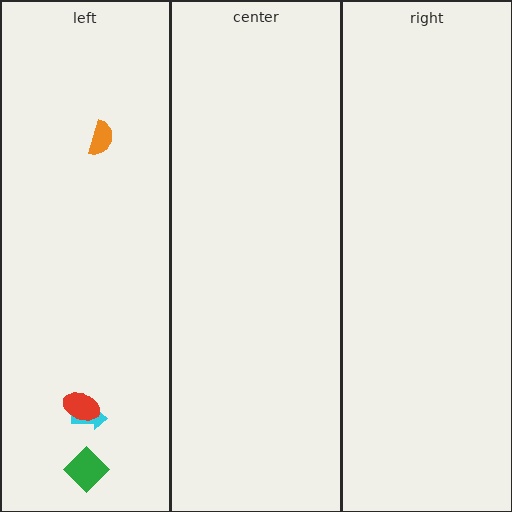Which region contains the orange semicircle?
The left region.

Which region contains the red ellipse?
The left region.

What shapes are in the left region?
The green diamond, the cyan arrow, the orange semicircle, the red ellipse.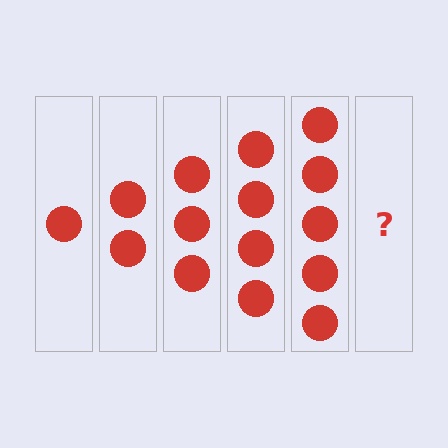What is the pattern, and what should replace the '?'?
The pattern is that each step adds one more circle. The '?' should be 6 circles.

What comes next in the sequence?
The next element should be 6 circles.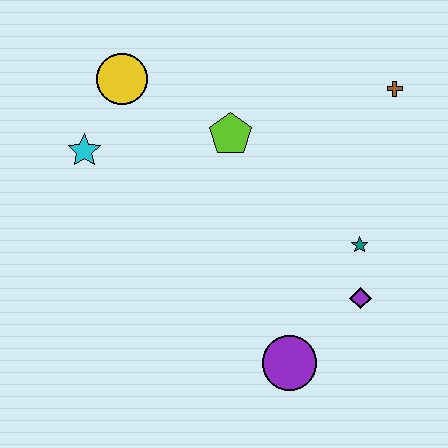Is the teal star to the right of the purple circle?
Yes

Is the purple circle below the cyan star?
Yes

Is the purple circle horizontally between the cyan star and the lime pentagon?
No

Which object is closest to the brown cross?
The teal star is closest to the brown cross.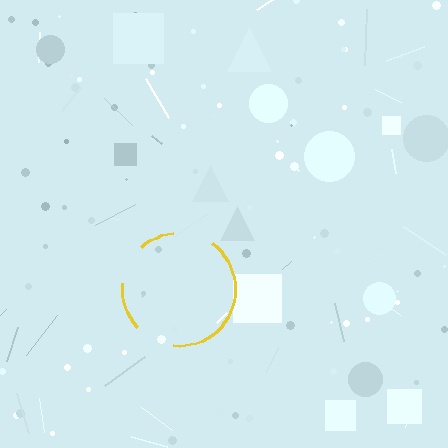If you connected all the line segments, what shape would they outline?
They would outline a circle.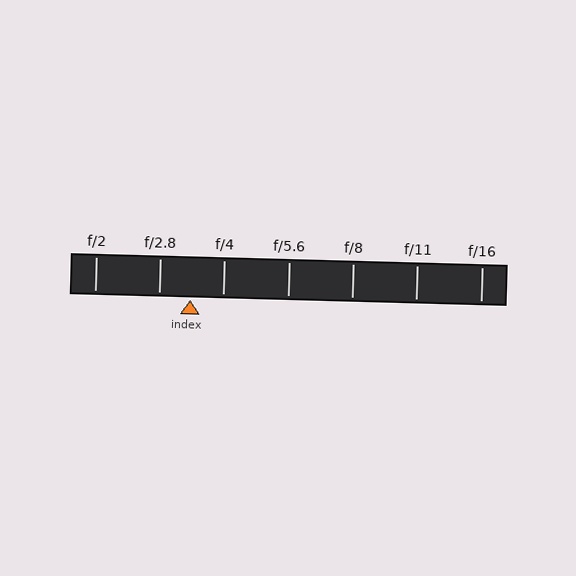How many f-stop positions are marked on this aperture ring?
There are 7 f-stop positions marked.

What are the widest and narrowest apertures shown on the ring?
The widest aperture shown is f/2 and the narrowest is f/16.